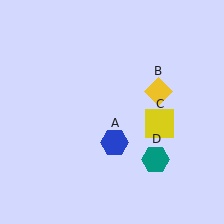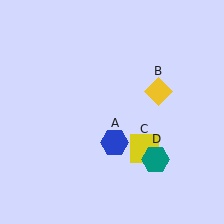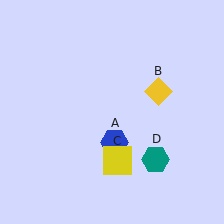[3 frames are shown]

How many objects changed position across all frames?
1 object changed position: yellow square (object C).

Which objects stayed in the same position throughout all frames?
Blue hexagon (object A) and yellow diamond (object B) and teal hexagon (object D) remained stationary.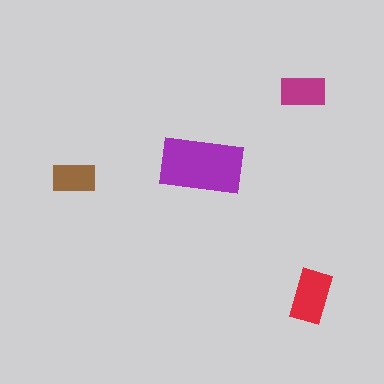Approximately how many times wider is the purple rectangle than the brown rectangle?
About 2 times wider.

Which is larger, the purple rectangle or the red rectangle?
The purple one.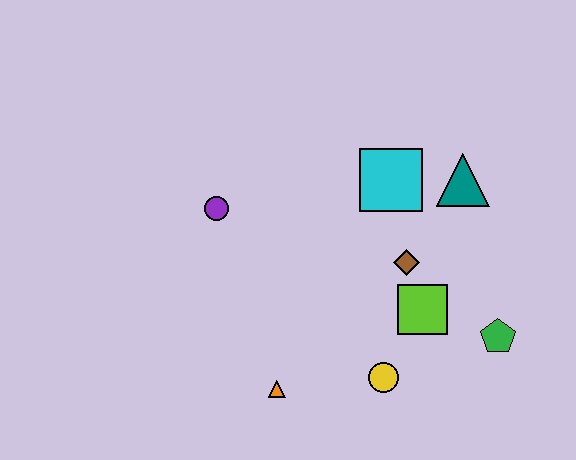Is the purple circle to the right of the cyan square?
No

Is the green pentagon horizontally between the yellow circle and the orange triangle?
No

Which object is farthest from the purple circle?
The green pentagon is farthest from the purple circle.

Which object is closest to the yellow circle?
The lime square is closest to the yellow circle.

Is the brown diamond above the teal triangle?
No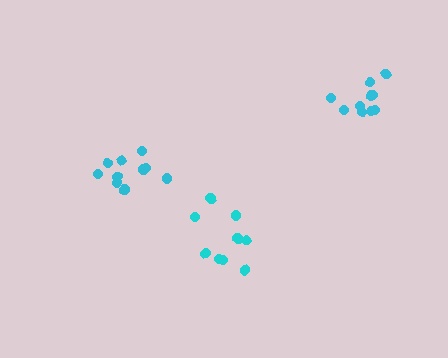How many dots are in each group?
Group 1: 9 dots, Group 2: 10 dots, Group 3: 10 dots (29 total).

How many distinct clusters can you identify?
There are 3 distinct clusters.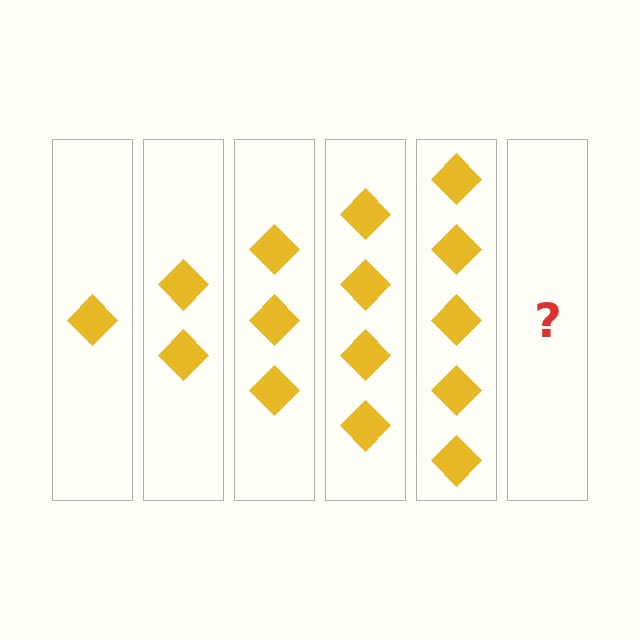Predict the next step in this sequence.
The next step is 6 diamonds.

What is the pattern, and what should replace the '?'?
The pattern is that each step adds one more diamond. The '?' should be 6 diamonds.